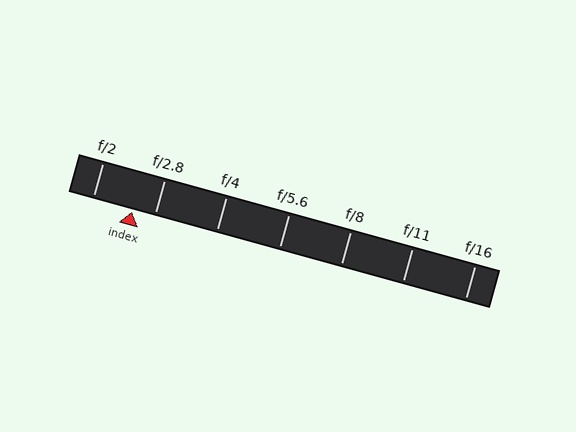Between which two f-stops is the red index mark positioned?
The index mark is between f/2 and f/2.8.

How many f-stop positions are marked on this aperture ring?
There are 7 f-stop positions marked.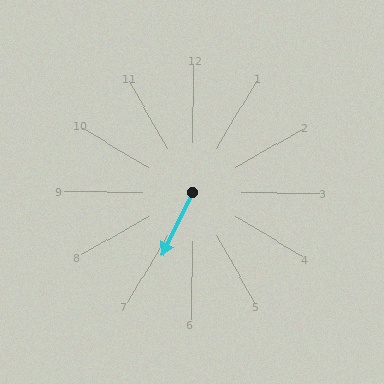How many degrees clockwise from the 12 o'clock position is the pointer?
Approximately 206 degrees.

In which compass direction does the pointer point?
Southwest.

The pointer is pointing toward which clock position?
Roughly 7 o'clock.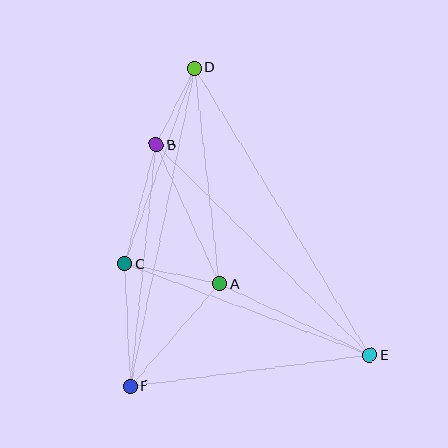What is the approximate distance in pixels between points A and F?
The distance between A and F is approximately 136 pixels.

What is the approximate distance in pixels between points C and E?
The distance between C and E is approximately 262 pixels.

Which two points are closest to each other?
Points B and D are closest to each other.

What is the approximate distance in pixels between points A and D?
The distance between A and D is approximately 217 pixels.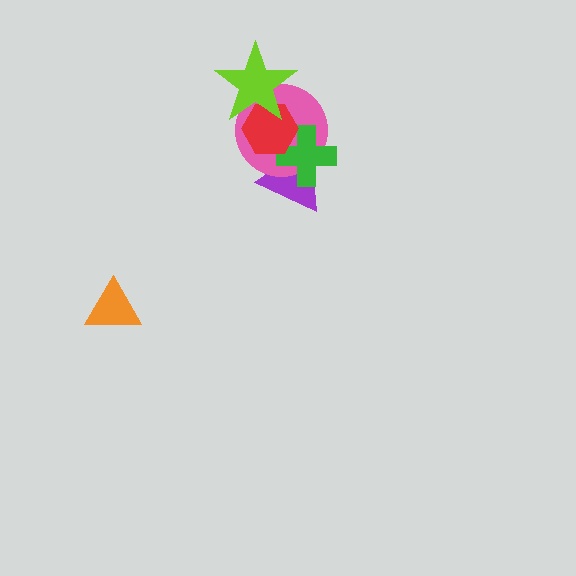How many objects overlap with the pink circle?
4 objects overlap with the pink circle.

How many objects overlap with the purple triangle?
3 objects overlap with the purple triangle.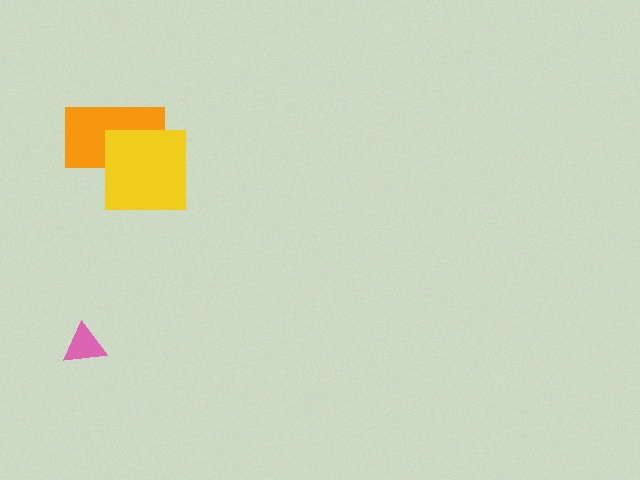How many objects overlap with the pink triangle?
0 objects overlap with the pink triangle.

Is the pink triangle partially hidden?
No, no other shape covers it.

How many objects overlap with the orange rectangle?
1 object overlaps with the orange rectangle.